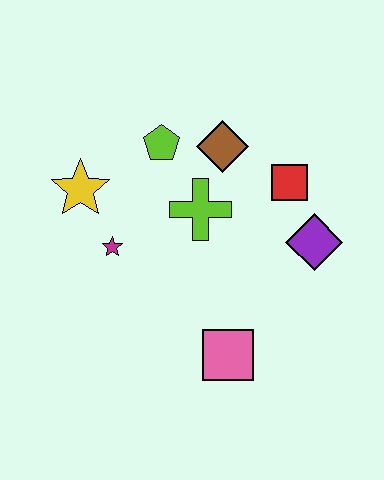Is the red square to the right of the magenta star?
Yes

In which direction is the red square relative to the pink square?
The red square is above the pink square.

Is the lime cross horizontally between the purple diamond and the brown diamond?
No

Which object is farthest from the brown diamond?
The pink square is farthest from the brown diamond.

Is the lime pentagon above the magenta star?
Yes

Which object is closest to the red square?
The purple diamond is closest to the red square.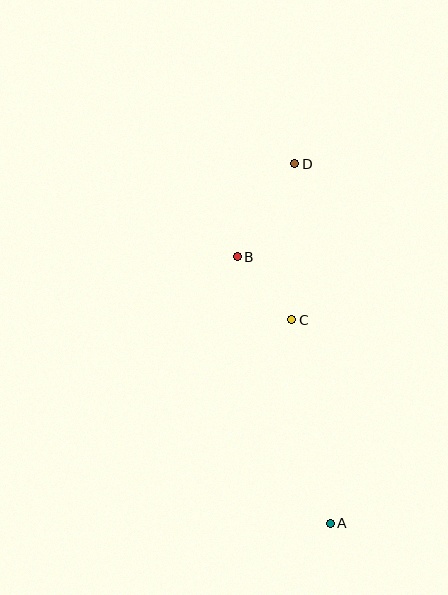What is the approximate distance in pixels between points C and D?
The distance between C and D is approximately 156 pixels.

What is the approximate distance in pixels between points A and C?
The distance between A and C is approximately 207 pixels.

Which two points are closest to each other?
Points B and C are closest to each other.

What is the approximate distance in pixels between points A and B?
The distance between A and B is approximately 282 pixels.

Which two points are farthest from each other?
Points A and D are farthest from each other.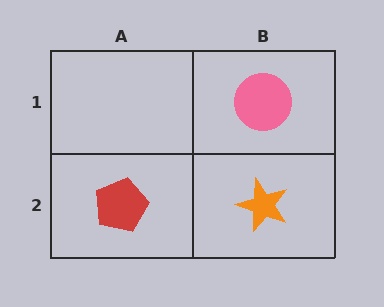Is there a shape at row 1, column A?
No, that cell is empty.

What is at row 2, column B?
An orange star.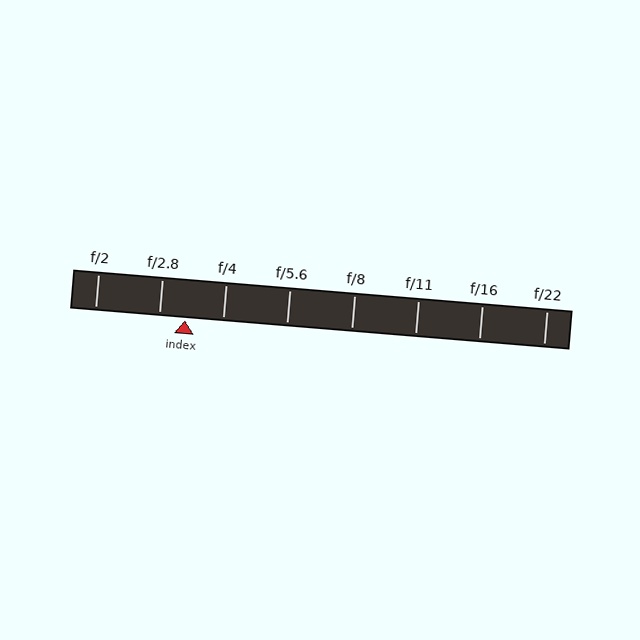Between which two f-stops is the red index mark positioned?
The index mark is between f/2.8 and f/4.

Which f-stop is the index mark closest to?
The index mark is closest to f/2.8.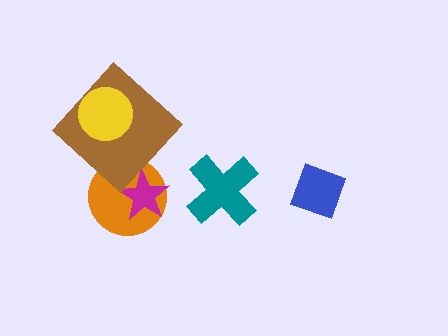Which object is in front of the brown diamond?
The yellow circle is in front of the brown diamond.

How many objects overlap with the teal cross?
0 objects overlap with the teal cross.